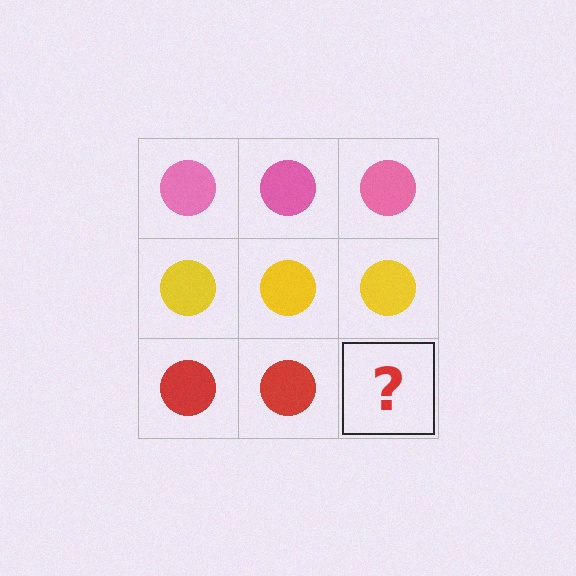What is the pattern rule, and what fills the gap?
The rule is that each row has a consistent color. The gap should be filled with a red circle.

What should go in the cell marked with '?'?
The missing cell should contain a red circle.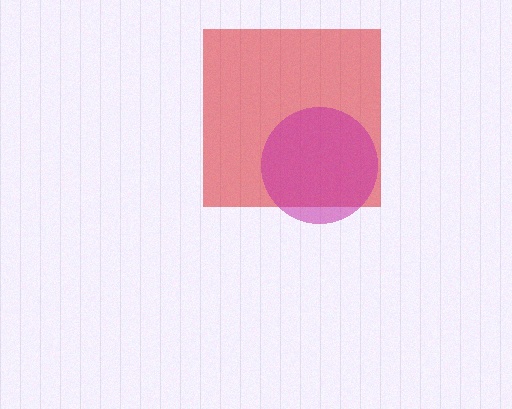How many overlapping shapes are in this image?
There are 2 overlapping shapes in the image.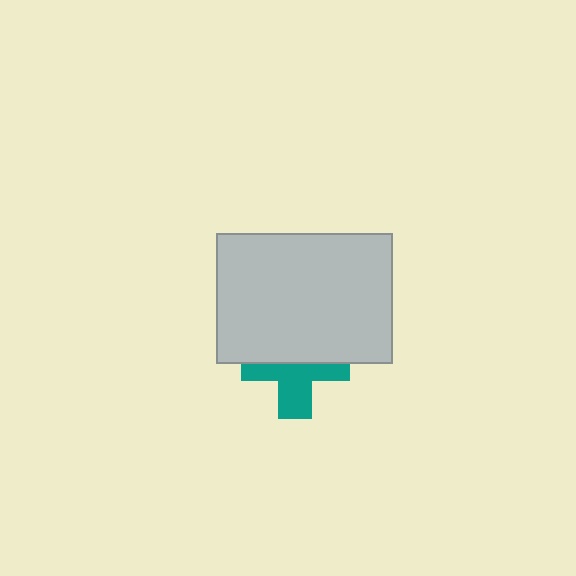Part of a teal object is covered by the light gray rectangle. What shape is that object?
It is a cross.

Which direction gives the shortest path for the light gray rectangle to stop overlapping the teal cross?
Moving up gives the shortest separation.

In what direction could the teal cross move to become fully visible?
The teal cross could move down. That would shift it out from behind the light gray rectangle entirely.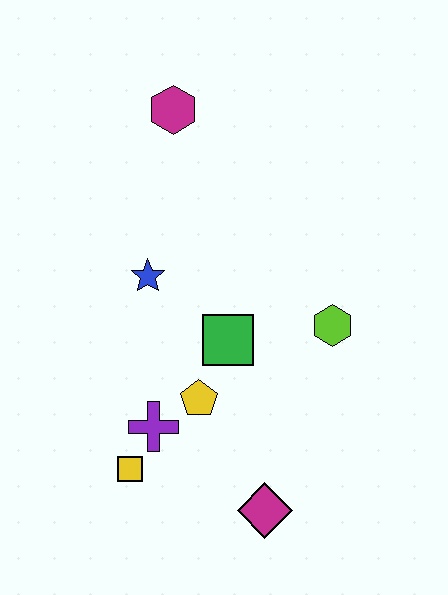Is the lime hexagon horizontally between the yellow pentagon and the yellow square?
No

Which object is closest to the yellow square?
The purple cross is closest to the yellow square.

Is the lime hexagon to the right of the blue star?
Yes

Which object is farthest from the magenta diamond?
The magenta hexagon is farthest from the magenta diamond.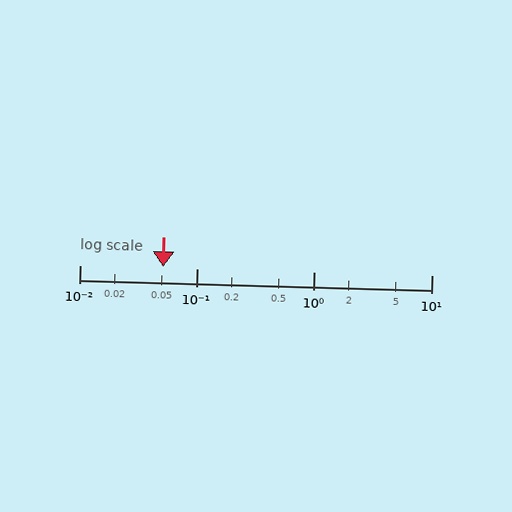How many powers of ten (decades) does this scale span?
The scale spans 3 decades, from 0.01 to 10.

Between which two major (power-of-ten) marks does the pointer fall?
The pointer is between 0.01 and 0.1.